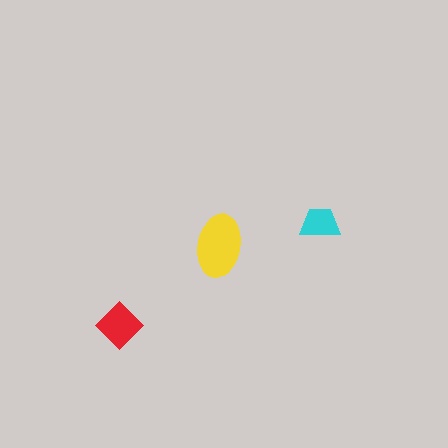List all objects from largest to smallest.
The yellow ellipse, the red diamond, the cyan trapezoid.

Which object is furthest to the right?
The cyan trapezoid is rightmost.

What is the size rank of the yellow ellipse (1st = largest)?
1st.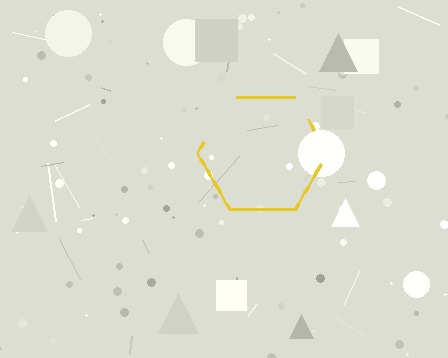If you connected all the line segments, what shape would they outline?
They would outline a hexagon.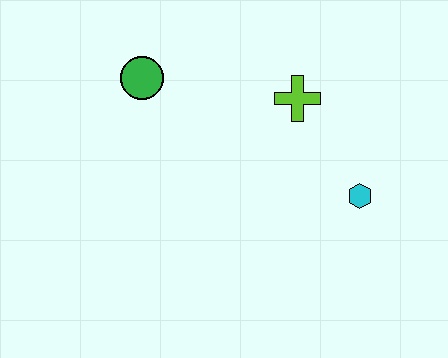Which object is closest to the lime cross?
The cyan hexagon is closest to the lime cross.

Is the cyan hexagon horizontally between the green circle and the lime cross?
No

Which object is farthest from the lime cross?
The green circle is farthest from the lime cross.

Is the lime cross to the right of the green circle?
Yes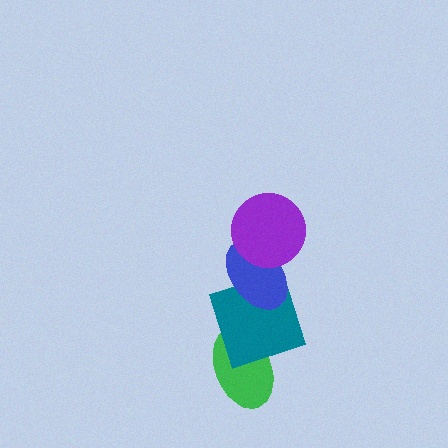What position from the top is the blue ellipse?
The blue ellipse is 2nd from the top.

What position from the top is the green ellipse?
The green ellipse is 4th from the top.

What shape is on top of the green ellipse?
The teal square is on top of the green ellipse.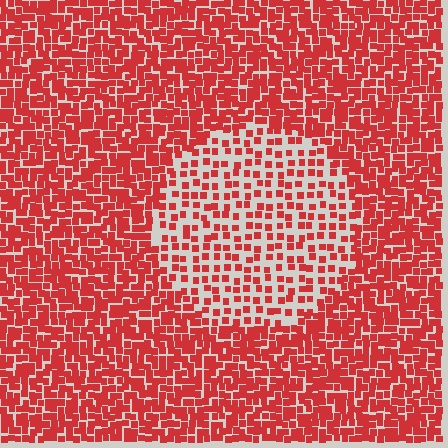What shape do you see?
I see a circle.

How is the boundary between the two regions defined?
The boundary is defined by a change in element density (approximately 2.1x ratio). All elements are the same color, size, and shape.